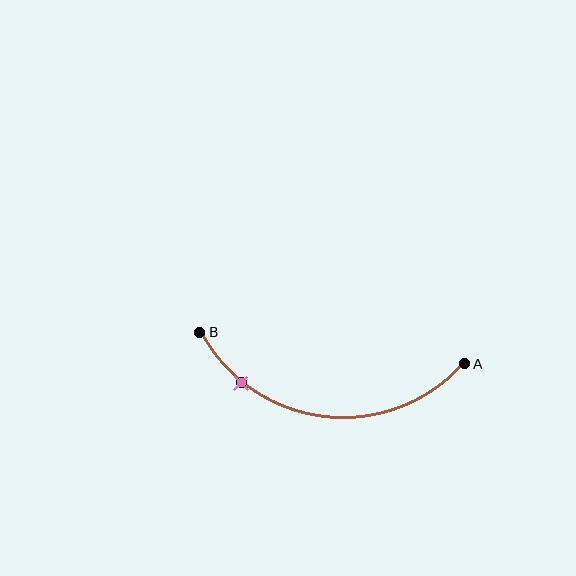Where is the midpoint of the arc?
The arc midpoint is the point on the curve farthest from the straight line joining A and B. It sits below that line.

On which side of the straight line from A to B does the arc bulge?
The arc bulges below the straight line connecting A and B.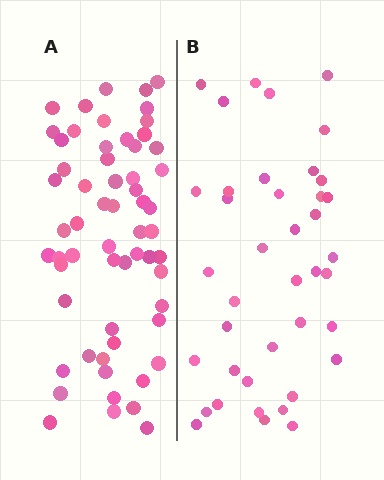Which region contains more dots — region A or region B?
Region A (the left region) has more dots.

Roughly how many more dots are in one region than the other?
Region A has approximately 20 more dots than region B.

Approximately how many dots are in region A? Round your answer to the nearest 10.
About 60 dots.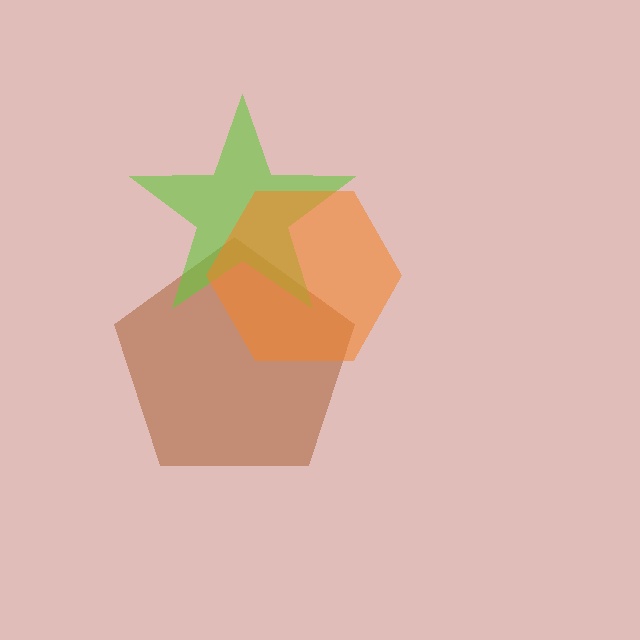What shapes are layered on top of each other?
The layered shapes are: a brown pentagon, a lime star, an orange hexagon.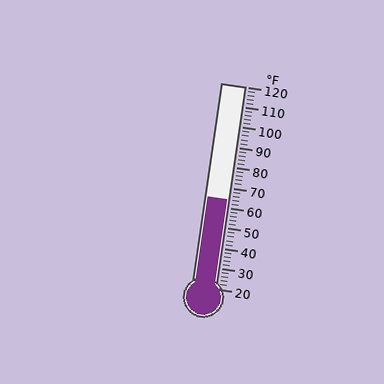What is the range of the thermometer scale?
The thermometer scale ranges from 20°F to 120°F.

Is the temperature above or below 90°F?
The temperature is below 90°F.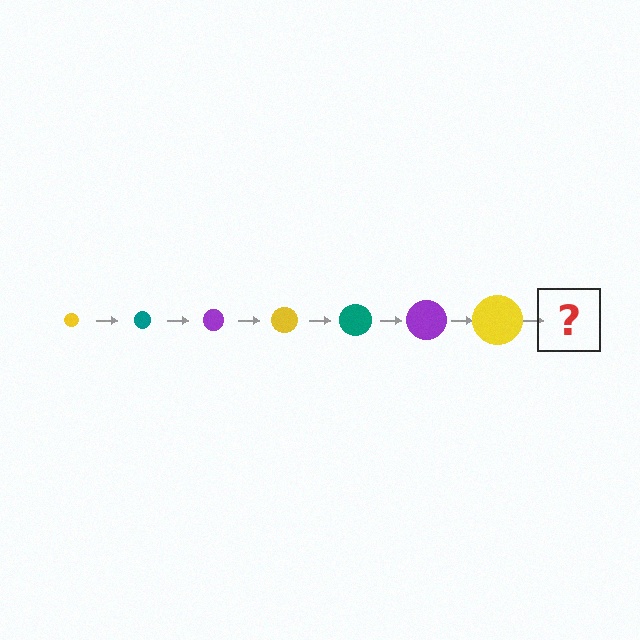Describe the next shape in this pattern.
It should be a teal circle, larger than the previous one.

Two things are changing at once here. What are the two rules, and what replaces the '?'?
The two rules are that the circle grows larger each step and the color cycles through yellow, teal, and purple. The '?' should be a teal circle, larger than the previous one.